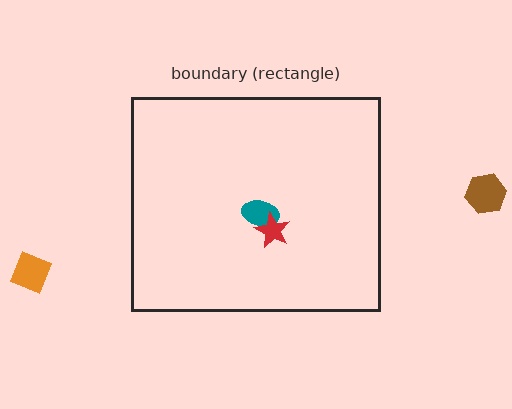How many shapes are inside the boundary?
2 inside, 2 outside.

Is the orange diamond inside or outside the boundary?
Outside.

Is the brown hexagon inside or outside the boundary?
Outside.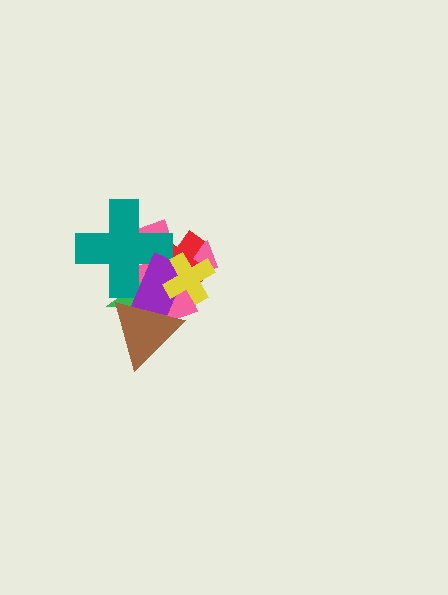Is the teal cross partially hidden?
Yes, it is partially covered by another shape.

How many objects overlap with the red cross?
4 objects overlap with the red cross.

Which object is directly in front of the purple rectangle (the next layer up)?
The brown triangle is directly in front of the purple rectangle.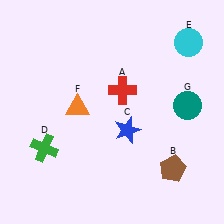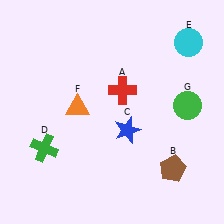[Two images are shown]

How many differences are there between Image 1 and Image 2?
There is 1 difference between the two images.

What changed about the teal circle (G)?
In Image 1, G is teal. In Image 2, it changed to green.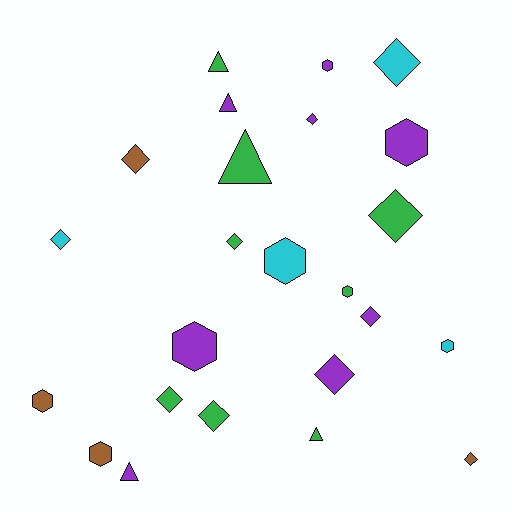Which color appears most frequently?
Purple, with 8 objects.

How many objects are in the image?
There are 24 objects.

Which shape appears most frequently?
Diamond, with 11 objects.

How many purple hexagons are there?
There are 3 purple hexagons.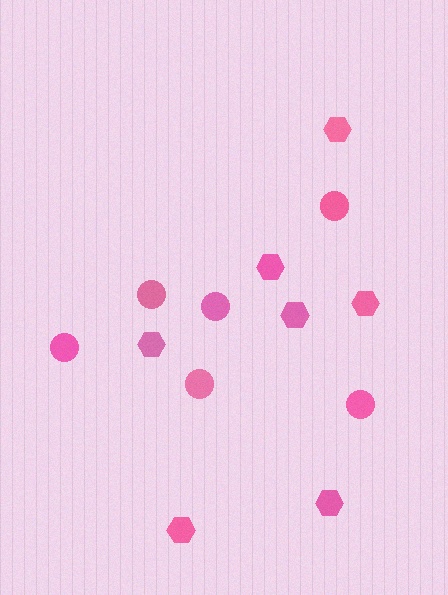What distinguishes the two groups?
There are 2 groups: one group of circles (6) and one group of hexagons (7).